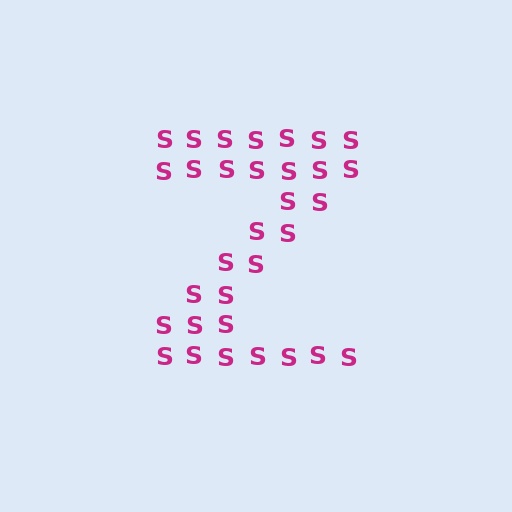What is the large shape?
The large shape is the letter Z.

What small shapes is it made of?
It is made of small letter S's.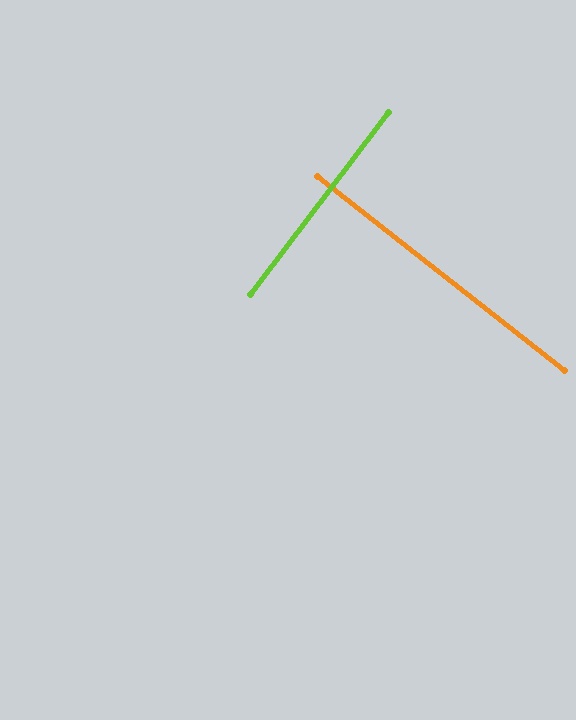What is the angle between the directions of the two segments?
Approximately 89 degrees.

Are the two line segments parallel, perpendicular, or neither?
Perpendicular — they meet at approximately 89°.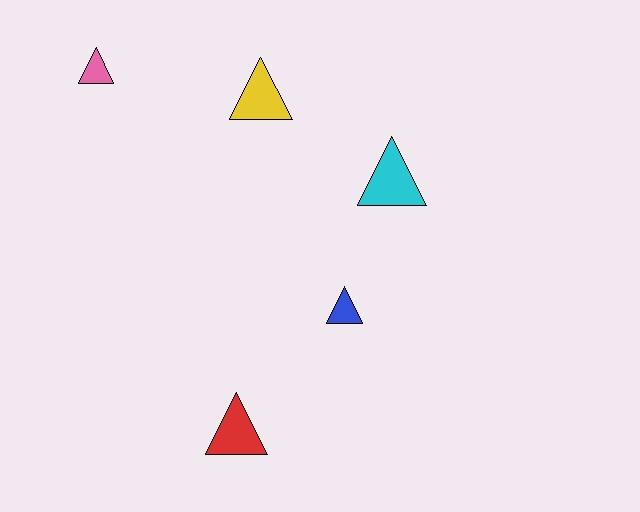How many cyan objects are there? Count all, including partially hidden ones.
There is 1 cyan object.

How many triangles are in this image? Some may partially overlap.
There are 5 triangles.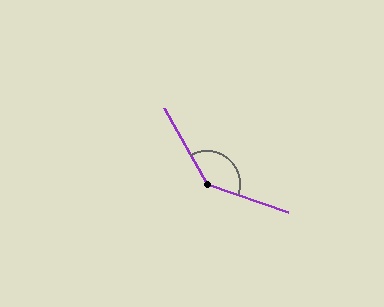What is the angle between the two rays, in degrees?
Approximately 139 degrees.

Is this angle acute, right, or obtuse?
It is obtuse.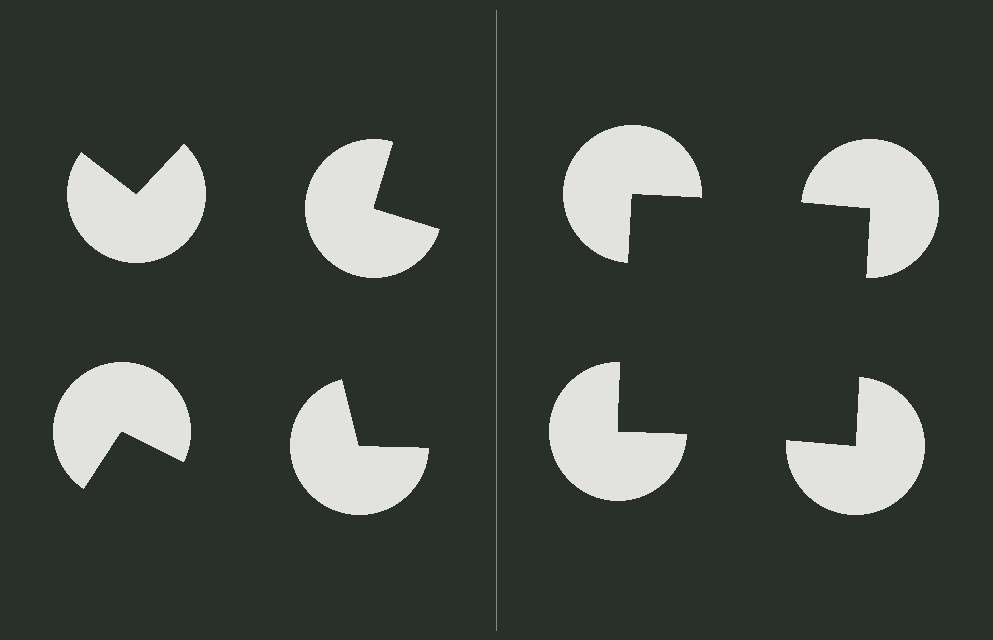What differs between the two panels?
The pac-man discs are positioned identically on both sides; only the wedge orientations differ. On the right they align to a square; on the left they are misaligned.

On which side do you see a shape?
An illusory square appears on the right side. On the left side the wedge cuts are rotated, so no coherent shape forms.